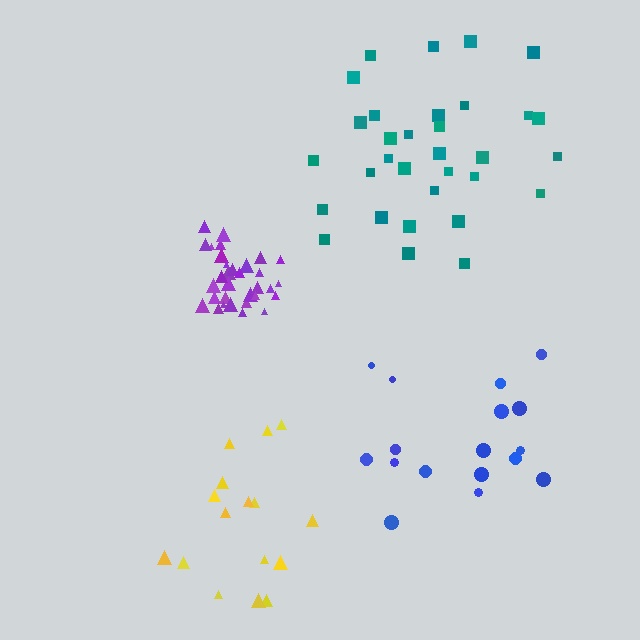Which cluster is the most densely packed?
Purple.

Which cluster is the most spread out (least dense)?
Blue.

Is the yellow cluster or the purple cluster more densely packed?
Purple.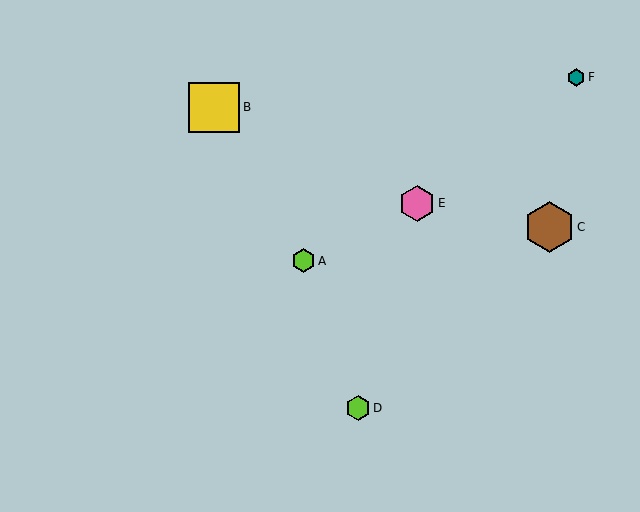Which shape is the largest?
The yellow square (labeled B) is the largest.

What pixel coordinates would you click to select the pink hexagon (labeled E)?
Click at (417, 203) to select the pink hexagon E.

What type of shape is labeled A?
Shape A is a lime hexagon.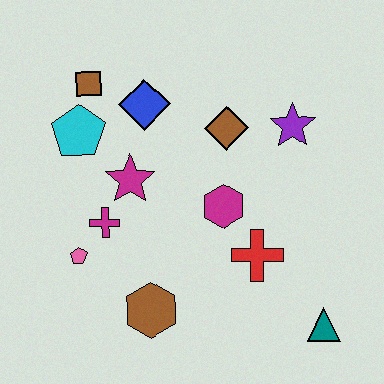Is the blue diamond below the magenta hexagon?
No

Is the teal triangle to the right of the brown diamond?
Yes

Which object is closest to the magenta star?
The magenta cross is closest to the magenta star.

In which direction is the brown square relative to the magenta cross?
The brown square is above the magenta cross.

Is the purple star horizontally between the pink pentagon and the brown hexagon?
No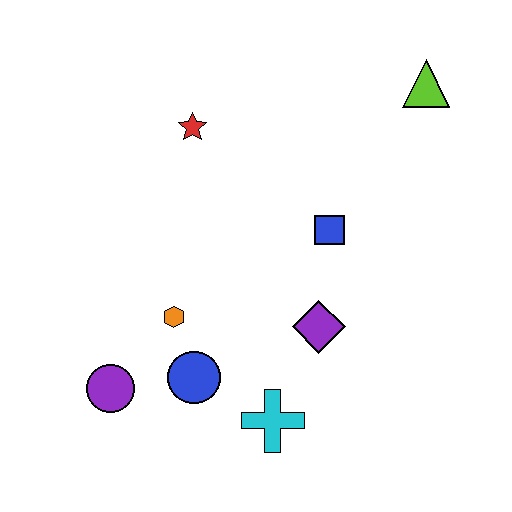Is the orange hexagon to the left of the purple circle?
No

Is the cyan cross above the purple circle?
No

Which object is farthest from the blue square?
The purple circle is farthest from the blue square.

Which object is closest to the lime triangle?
The blue square is closest to the lime triangle.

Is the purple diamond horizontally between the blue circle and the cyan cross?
No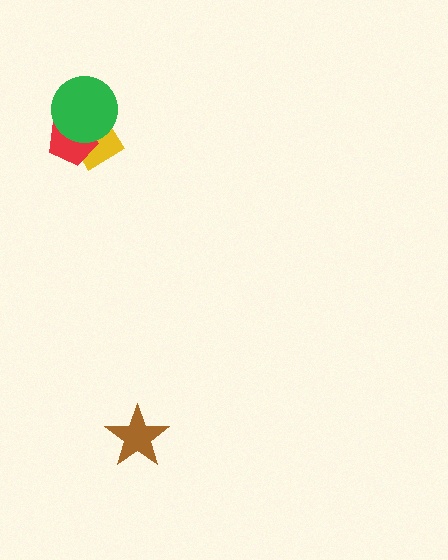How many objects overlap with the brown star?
0 objects overlap with the brown star.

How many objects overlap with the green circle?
2 objects overlap with the green circle.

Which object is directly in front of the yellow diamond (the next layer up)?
The red pentagon is directly in front of the yellow diamond.